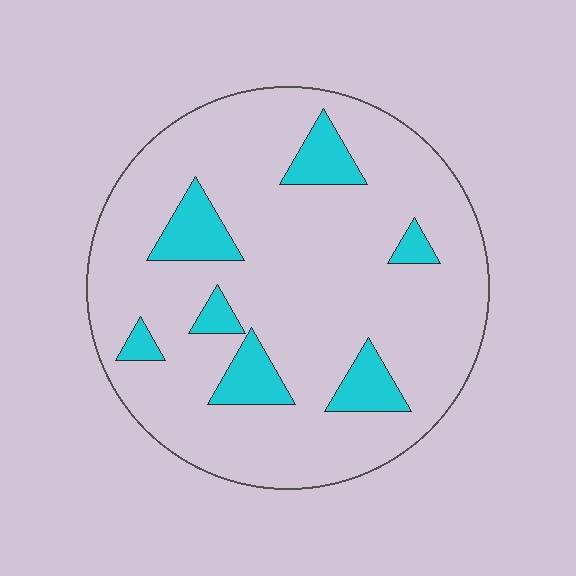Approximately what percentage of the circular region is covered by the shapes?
Approximately 15%.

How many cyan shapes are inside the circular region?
7.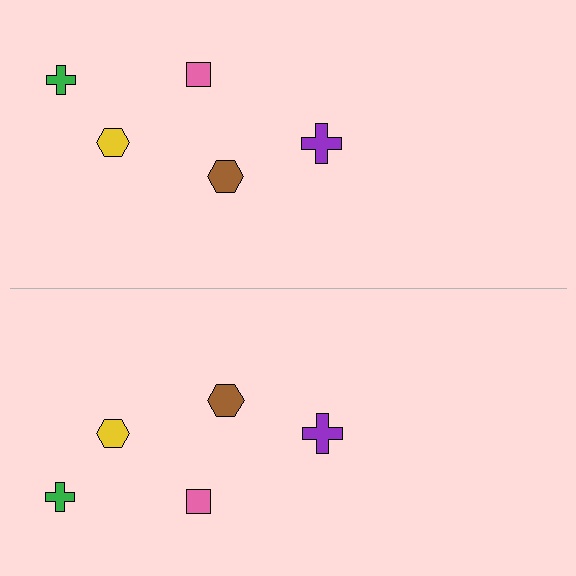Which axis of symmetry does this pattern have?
The pattern has a horizontal axis of symmetry running through the center of the image.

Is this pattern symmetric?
Yes, this pattern has bilateral (reflection) symmetry.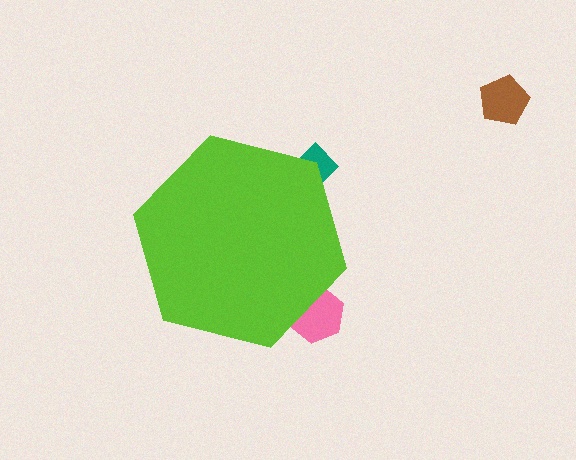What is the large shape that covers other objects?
A lime hexagon.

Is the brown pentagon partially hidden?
No, the brown pentagon is fully visible.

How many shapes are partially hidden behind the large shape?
2 shapes are partially hidden.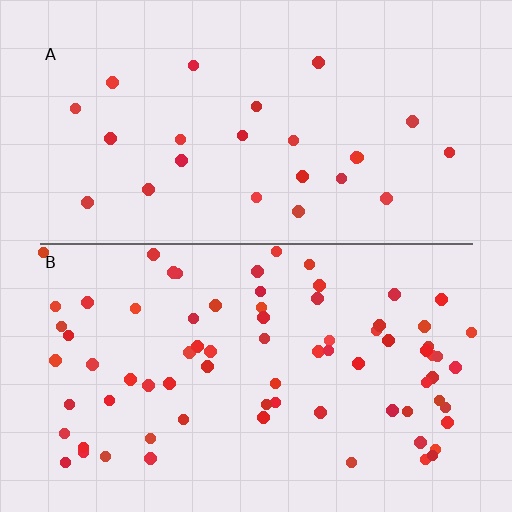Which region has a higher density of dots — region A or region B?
B (the bottom).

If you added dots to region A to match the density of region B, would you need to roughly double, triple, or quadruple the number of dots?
Approximately triple.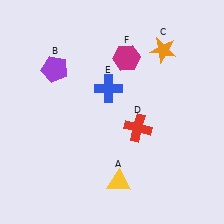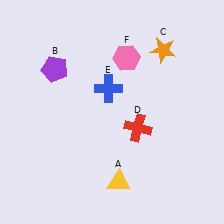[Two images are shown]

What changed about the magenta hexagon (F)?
In Image 1, F is magenta. In Image 2, it changed to pink.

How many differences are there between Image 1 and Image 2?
There is 1 difference between the two images.